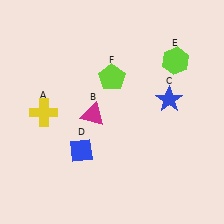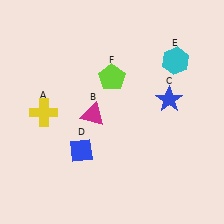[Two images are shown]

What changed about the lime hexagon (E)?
In Image 1, E is lime. In Image 2, it changed to cyan.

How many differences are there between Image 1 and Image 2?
There is 1 difference between the two images.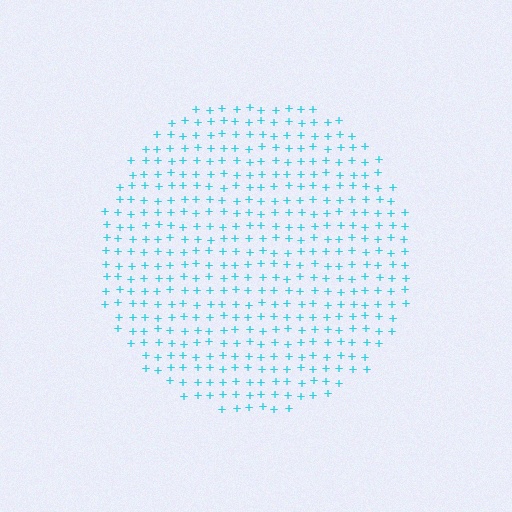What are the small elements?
The small elements are plus signs.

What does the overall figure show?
The overall figure shows a circle.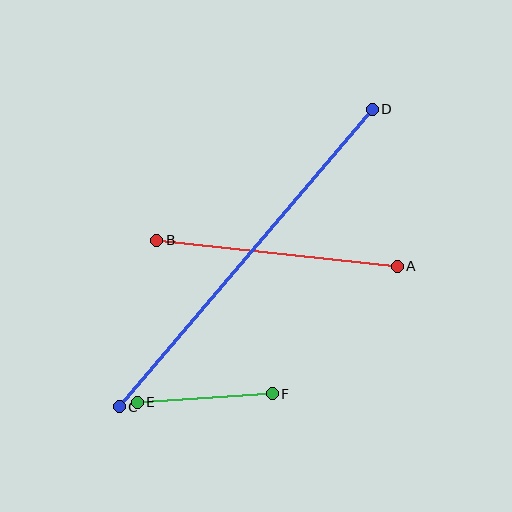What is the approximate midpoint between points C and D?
The midpoint is at approximately (246, 258) pixels.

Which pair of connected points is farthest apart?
Points C and D are farthest apart.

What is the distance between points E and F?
The distance is approximately 135 pixels.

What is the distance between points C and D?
The distance is approximately 391 pixels.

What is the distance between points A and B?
The distance is approximately 242 pixels.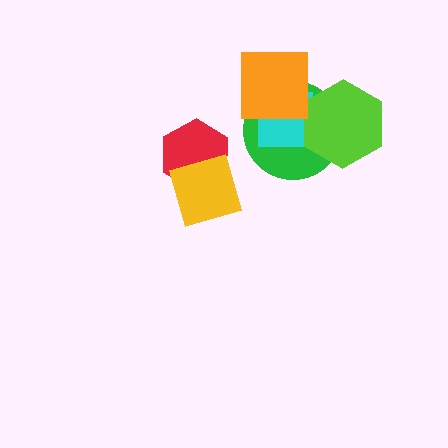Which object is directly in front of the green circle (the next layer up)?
The cyan square is directly in front of the green circle.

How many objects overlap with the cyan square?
3 objects overlap with the cyan square.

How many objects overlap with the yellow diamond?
1 object overlaps with the yellow diamond.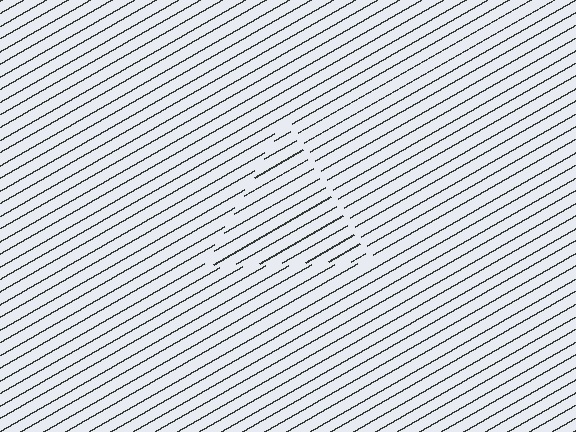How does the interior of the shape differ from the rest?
The interior of the shape contains the same grating, shifted by half a period — the contour is defined by the phase discontinuity where line-ends from the inner and outer gratings abut.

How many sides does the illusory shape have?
3 sides — the line-ends trace a triangle.